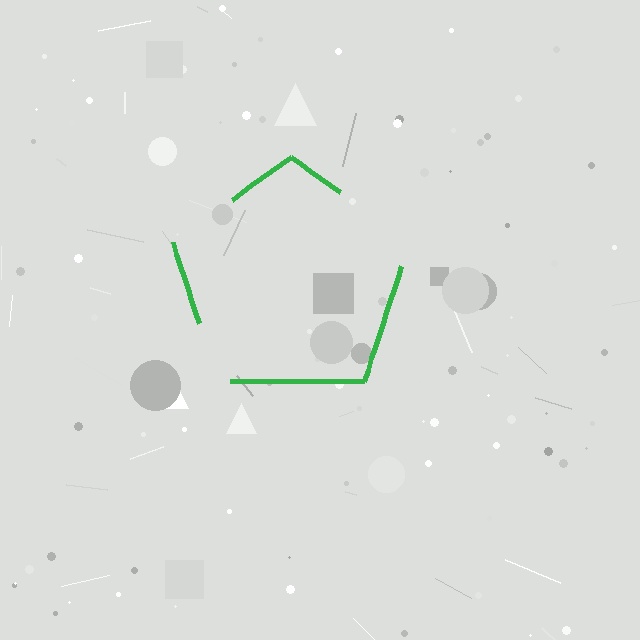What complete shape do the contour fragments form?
The contour fragments form a pentagon.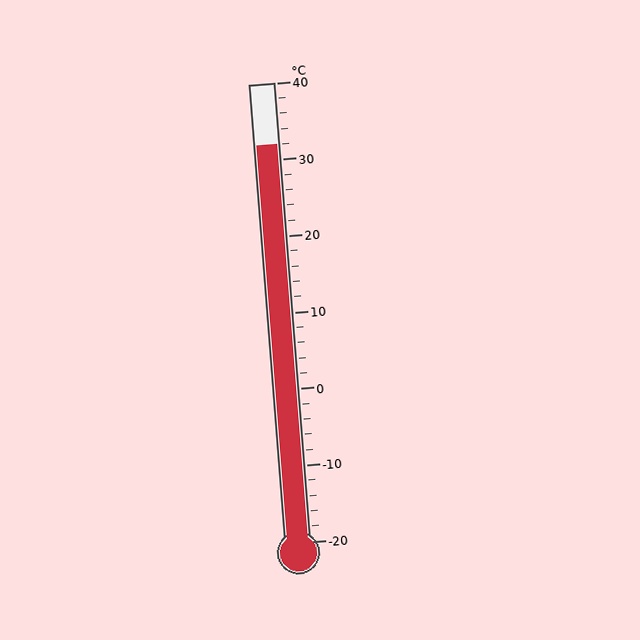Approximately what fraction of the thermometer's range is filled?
The thermometer is filled to approximately 85% of its range.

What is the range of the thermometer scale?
The thermometer scale ranges from -20°C to 40°C.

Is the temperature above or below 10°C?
The temperature is above 10°C.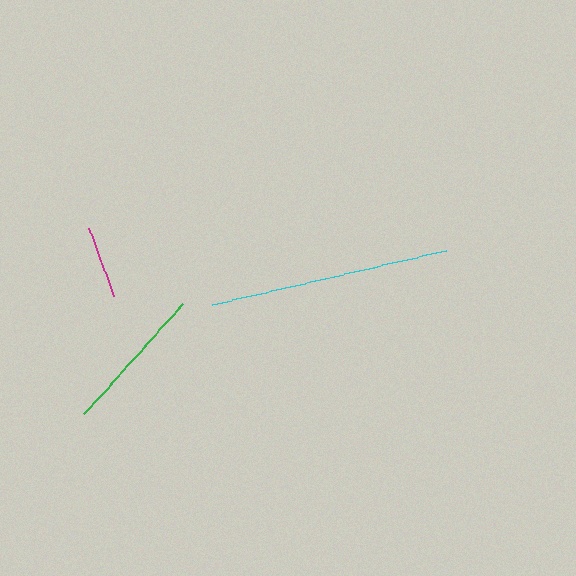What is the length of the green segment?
The green segment is approximately 148 pixels long.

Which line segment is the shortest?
The magenta line is the shortest at approximately 72 pixels.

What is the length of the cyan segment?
The cyan segment is approximately 240 pixels long.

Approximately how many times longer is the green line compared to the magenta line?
The green line is approximately 2.1 times the length of the magenta line.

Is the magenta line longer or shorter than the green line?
The green line is longer than the magenta line.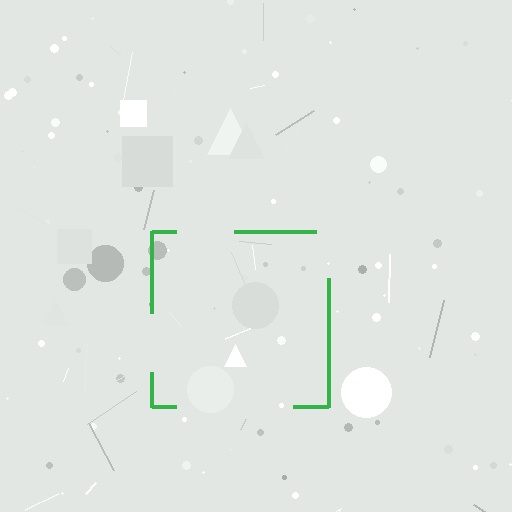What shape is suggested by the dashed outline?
The dashed outline suggests a square.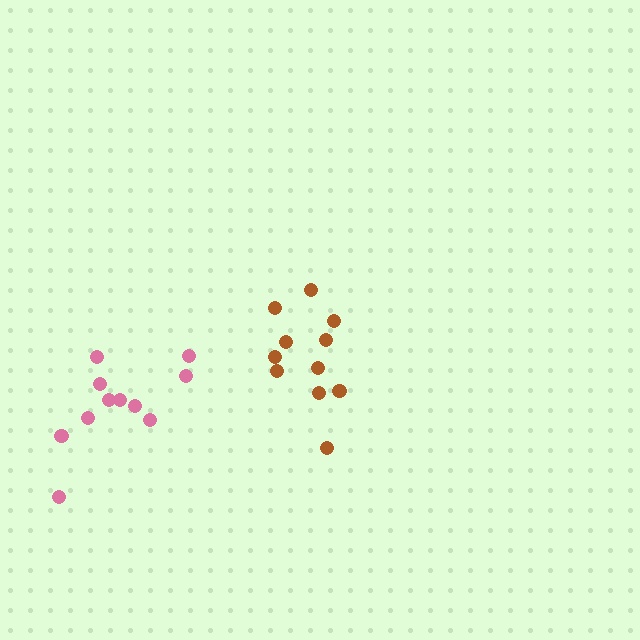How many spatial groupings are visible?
There are 2 spatial groupings.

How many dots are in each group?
Group 1: 11 dots, Group 2: 11 dots (22 total).